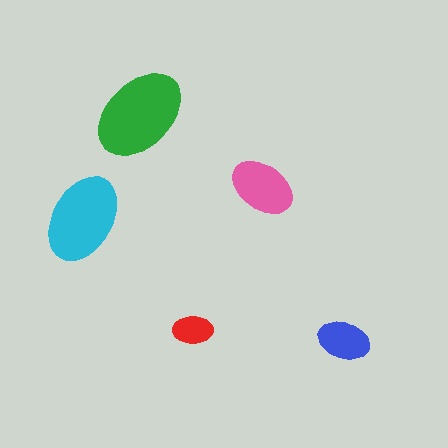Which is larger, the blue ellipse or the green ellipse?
The green one.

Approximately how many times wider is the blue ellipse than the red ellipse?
About 1.5 times wider.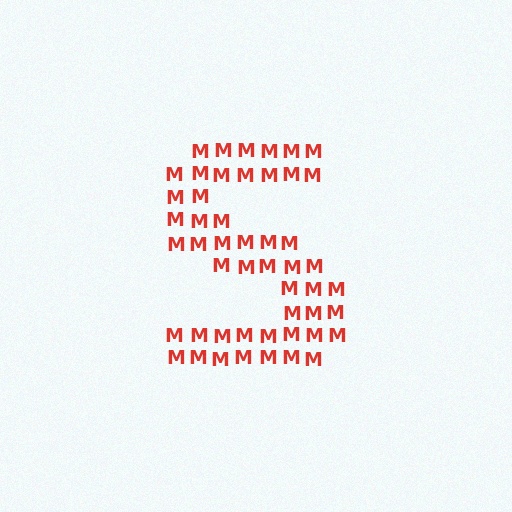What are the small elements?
The small elements are letter M's.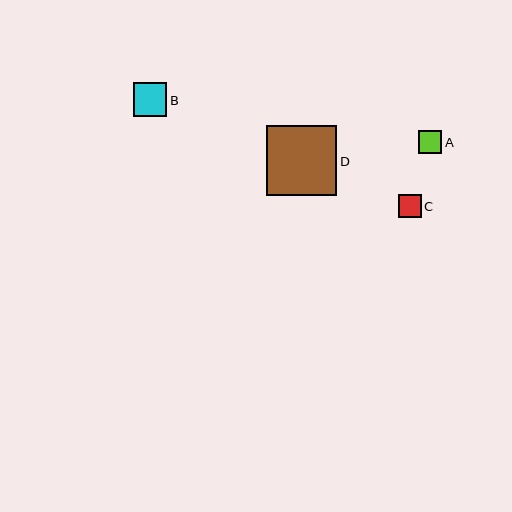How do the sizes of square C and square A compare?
Square C and square A are approximately the same size.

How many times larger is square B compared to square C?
Square B is approximately 1.4 times the size of square C.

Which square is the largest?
Square D is the largest with a size of approximately 70 pixels.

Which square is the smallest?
Square A is the smallest with a size of approximately 23 pixels.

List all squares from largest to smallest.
From largest to smallest: D, B, C, A.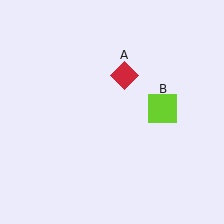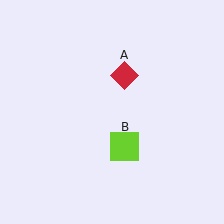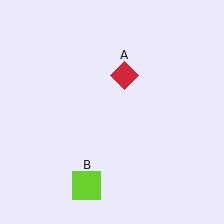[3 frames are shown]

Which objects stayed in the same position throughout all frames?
Red diamond (object A) remained stationary.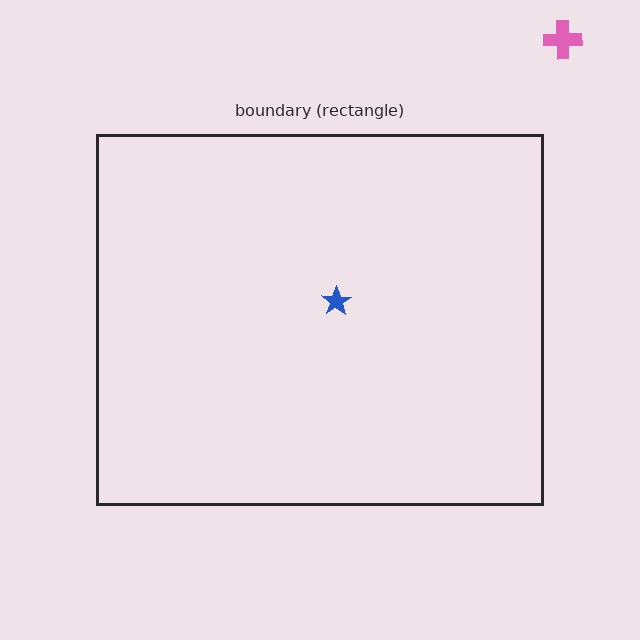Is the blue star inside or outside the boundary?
Inside.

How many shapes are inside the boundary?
1 inside, 1 outside.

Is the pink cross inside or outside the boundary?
Outside.